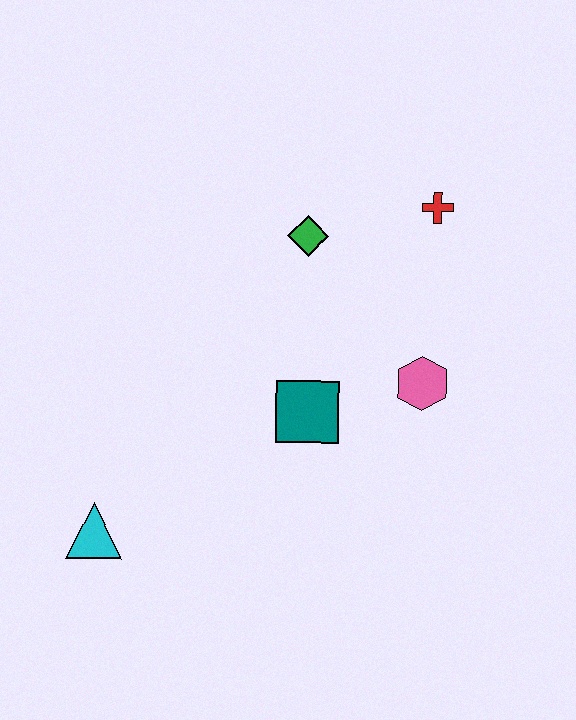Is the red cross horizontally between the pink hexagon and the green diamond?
No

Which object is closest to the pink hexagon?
The teal square is closest to the pink hexagon.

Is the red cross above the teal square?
Yes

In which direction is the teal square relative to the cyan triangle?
The teal square is to the right of the cyan triangle.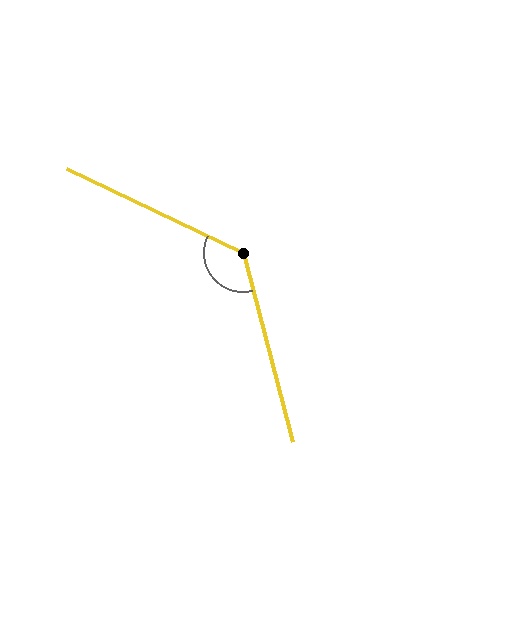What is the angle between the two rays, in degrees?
Approximately 130 degrees.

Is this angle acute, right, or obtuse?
It is obtuse.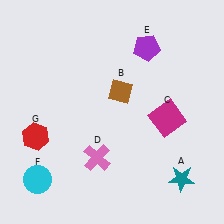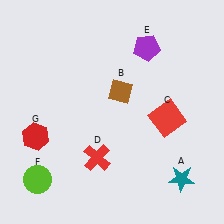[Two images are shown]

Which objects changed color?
C changed from magenta to red. D changed from pink to red. F changed from cyan to lime.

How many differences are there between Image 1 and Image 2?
There are 3 differences between the two images.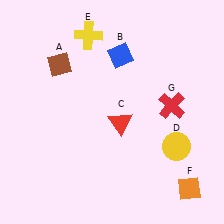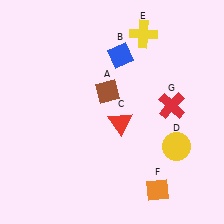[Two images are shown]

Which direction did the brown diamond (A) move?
The brown diamond (A) moved right.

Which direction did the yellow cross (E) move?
The yellow cross (E) moved right.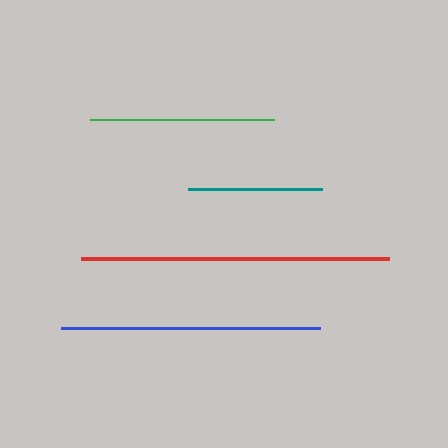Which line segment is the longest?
The red line is the longest at approximately 309 pixels.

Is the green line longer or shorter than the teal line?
The green line is longer than the teal line.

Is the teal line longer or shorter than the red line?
The red line is longer than the teal line.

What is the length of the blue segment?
The blue segment is approximately 259 pixels long.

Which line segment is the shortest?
The teal line is the shortest at approximately 134 pixels.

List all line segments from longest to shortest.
From longest to shortest: red, blue, green, teal.